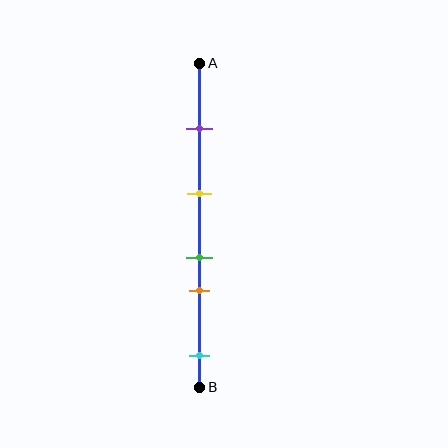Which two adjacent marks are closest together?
The green and orange marks are the closest adjacent pair.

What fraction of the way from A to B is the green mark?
The green mark is approximately 60% (0.6) of the way from A to B.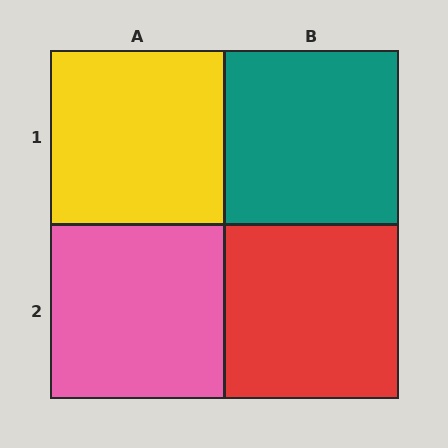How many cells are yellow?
1 cell is yellow.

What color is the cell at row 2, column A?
Pink.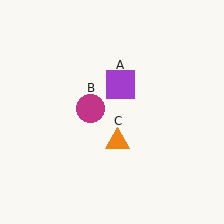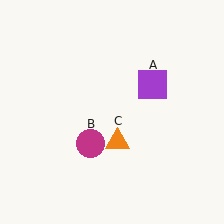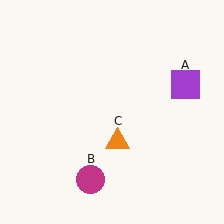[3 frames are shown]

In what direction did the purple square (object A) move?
The purple square (object A) moved right.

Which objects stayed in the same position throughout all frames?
Orange triangle (object C) remained stationary.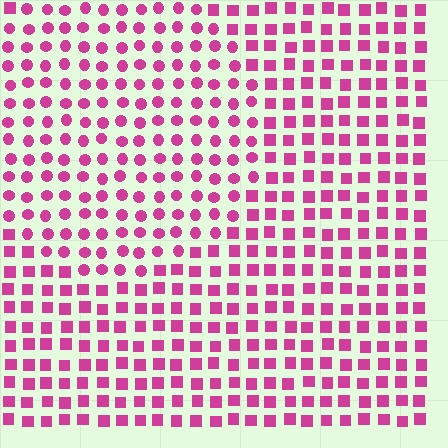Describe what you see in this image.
The image is filled with small magenta elements arranged in a uniform grid. A circle-shaped region contains circles, while the surrounding area contains squares. The boundary is defined purely by the change in element shape.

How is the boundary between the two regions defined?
The boundary is defined by a change in element shape: circles inside vs. squares outside. All elements share the same color and spacing.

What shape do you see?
I see a circle.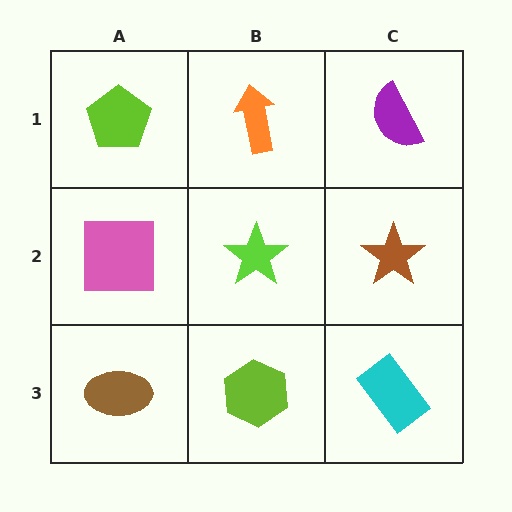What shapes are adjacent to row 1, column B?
A lime star (row 2, column B), a lime pentagon (row 1, column A), a purple semicircle (row 1, column C).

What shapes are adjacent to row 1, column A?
A pink square (row 2, column A), an orange arrow (row 1, column B).